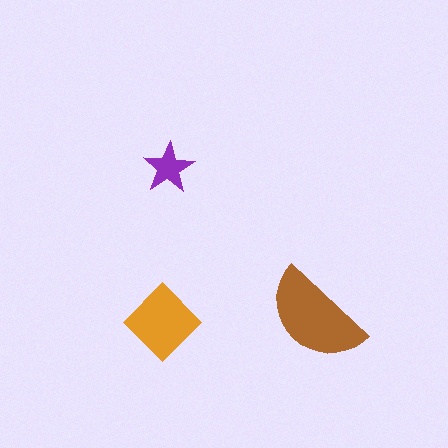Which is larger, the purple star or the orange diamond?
The orange diamond.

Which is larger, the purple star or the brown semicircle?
The brown semicircle.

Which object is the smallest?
The purple star.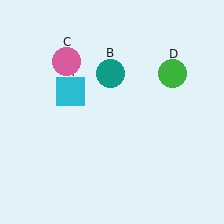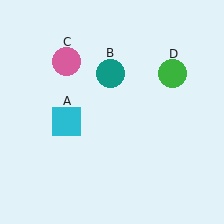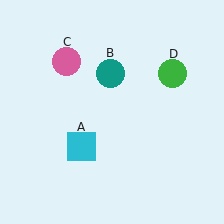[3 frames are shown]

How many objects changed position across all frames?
1 object changed position: cyan square (object A).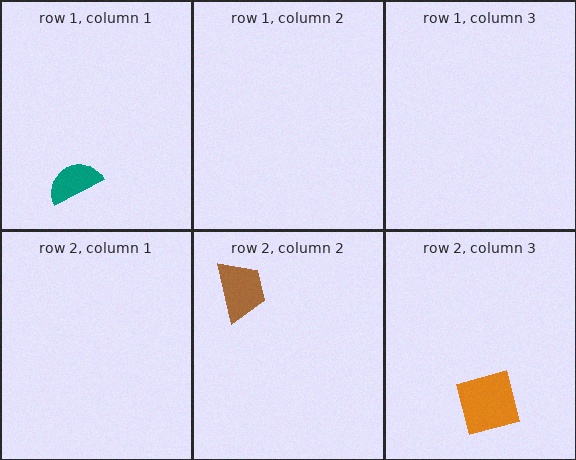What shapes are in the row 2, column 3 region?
The orange square.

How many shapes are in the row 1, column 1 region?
1.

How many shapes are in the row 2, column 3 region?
1.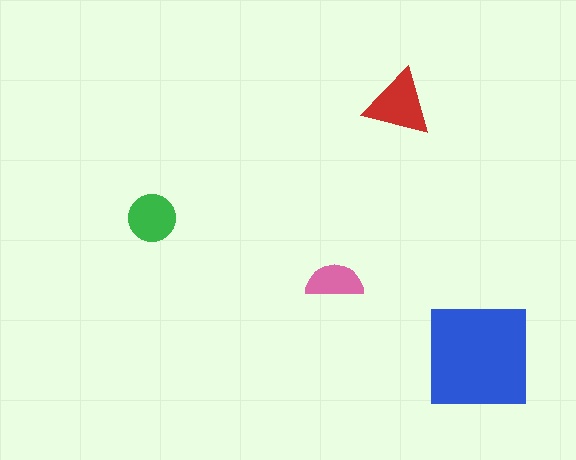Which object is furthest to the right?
The blue square is rightmost.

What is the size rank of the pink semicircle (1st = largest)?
4th.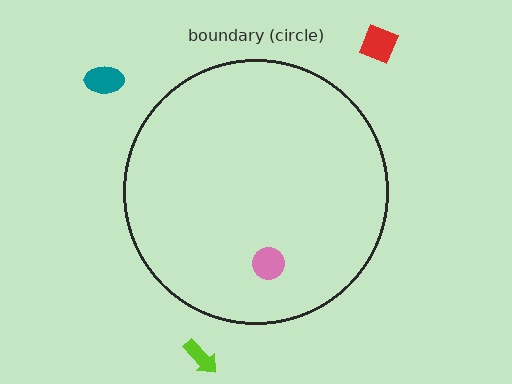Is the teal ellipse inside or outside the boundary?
Outside.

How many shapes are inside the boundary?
1 inside, 3 outside.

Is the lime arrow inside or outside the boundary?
Outside.